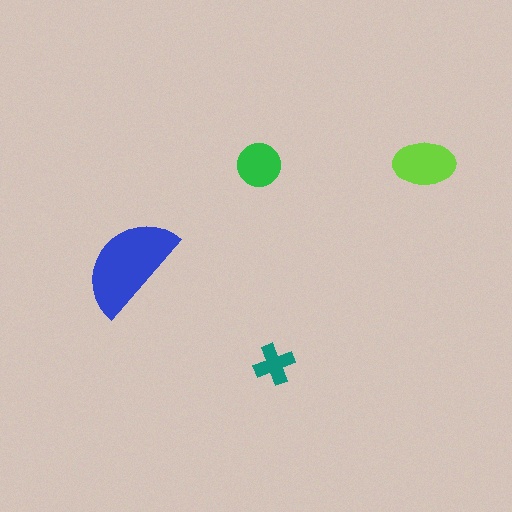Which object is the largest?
The blue semicircle.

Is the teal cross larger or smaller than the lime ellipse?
Smaller.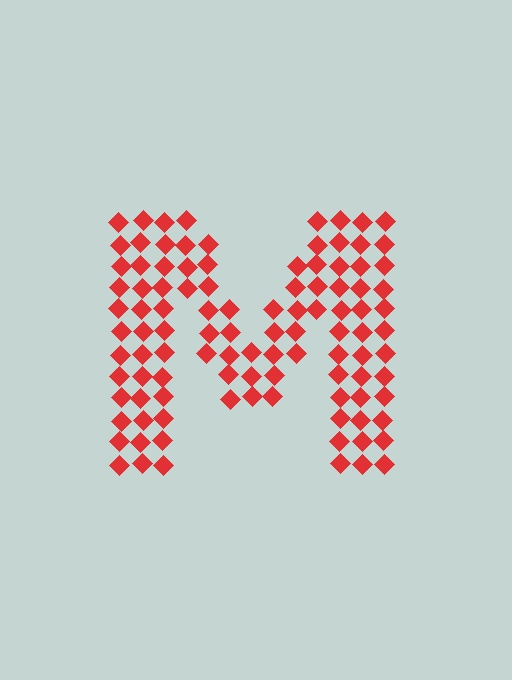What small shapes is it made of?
It is made of small diamonds.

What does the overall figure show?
The overall figure shows the letter M.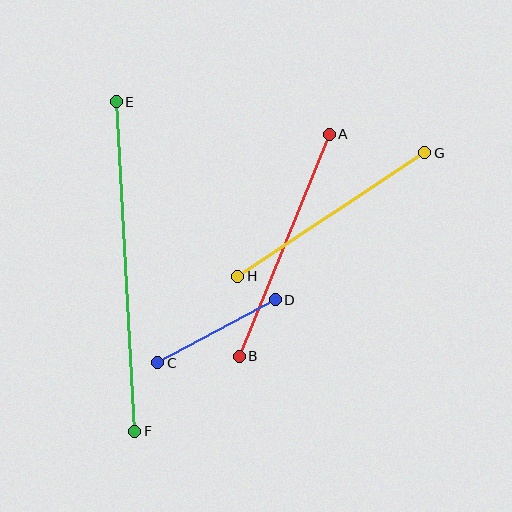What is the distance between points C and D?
The distance is approximately 133 pixels.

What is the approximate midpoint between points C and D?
The midpoint is at approximately (217, 331) pixels.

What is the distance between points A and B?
The distance is approximately 240 pixels.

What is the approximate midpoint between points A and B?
The midpoint is at approximately (284, 245) pixels.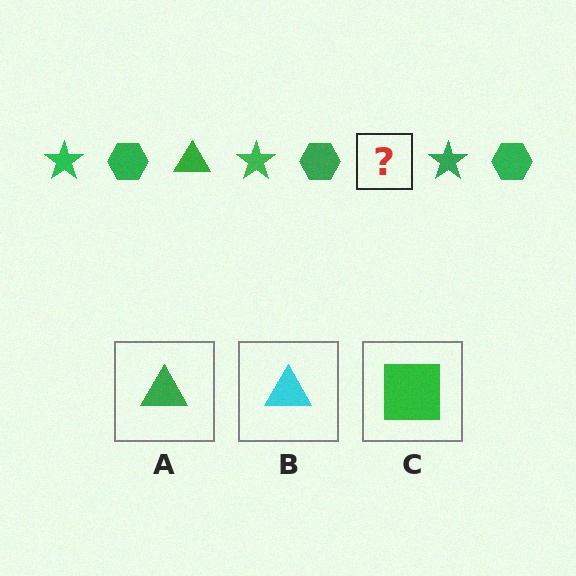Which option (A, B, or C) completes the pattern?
A.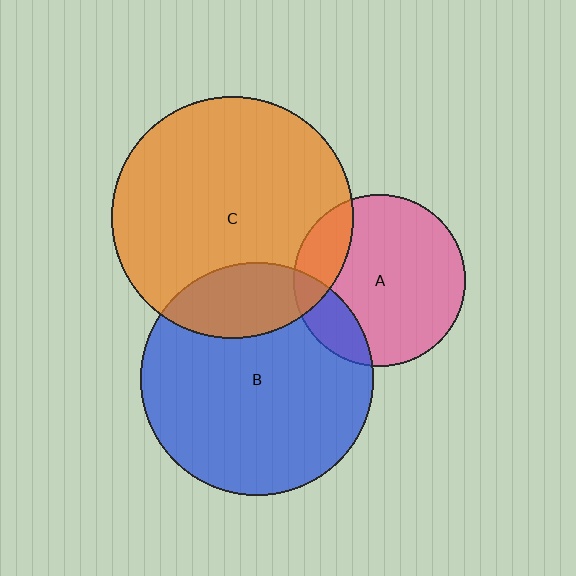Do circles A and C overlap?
Yes.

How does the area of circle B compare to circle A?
Approximately 1.8 times.